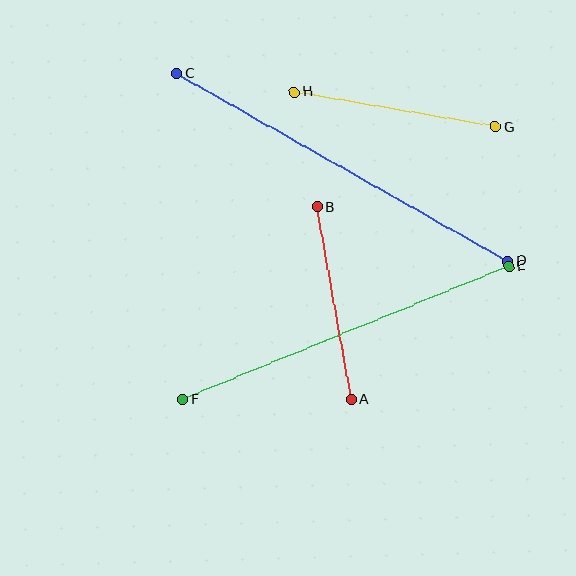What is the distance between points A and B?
The distance is approximately 196 pixels.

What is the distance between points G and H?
The distance is approximately 204 pixels.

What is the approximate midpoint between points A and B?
The midpoint is at approximately (334, 303) pixels.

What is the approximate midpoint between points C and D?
The midpoint is at approximately (343, 167) pixels.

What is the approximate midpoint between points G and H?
The midpoint is at approximately (395, 110) pixels.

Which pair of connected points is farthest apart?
Points C and D are farthest apart.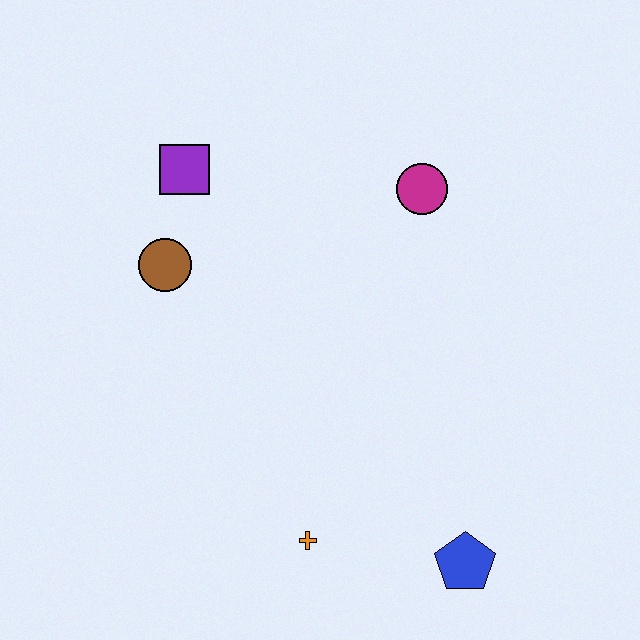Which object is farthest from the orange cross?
The purple square is farthest from the orange cross.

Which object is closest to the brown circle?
The purple square is closest to the brown circle.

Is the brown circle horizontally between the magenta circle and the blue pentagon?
No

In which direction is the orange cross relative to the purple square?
The orange cross is below the purple square.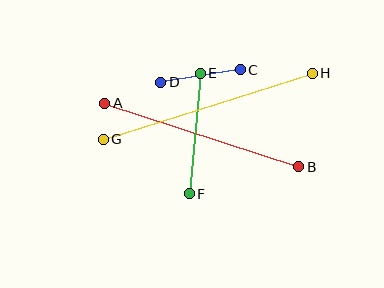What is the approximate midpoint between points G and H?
The midpoint is at approximately (208, 106) pixels.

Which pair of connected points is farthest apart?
Points G and H are farthest apart.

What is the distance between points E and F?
The distance is approximately 121 pixels.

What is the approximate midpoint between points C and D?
The midpoint is at approximately (200, 76) pixels.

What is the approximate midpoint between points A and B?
The midpoint is at approximately (202, 135) pixels.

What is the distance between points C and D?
The distance is approximately 80 pixels.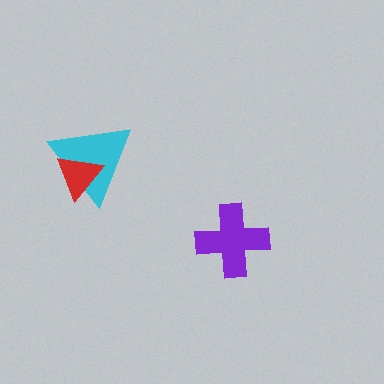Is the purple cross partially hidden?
No, no other shape covers it.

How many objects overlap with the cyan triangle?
1 object overlaps with the cyan triangle.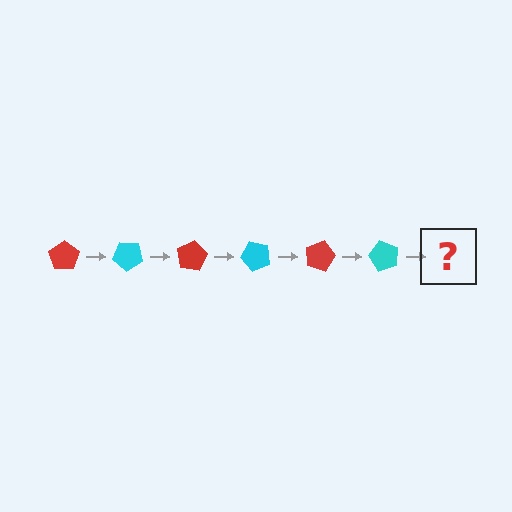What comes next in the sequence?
The next element should be a red pentagon, rotated 240 degrees from the start.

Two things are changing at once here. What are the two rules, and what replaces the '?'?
The two rules are that it rotates 40 degrees each step and the color cycles through red and cyan. The '?' should be a red pentagon, rotated 240 degrees from the start.